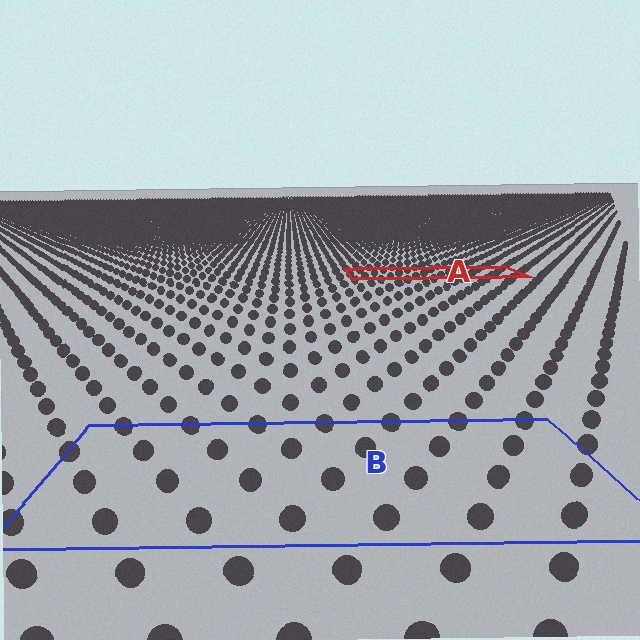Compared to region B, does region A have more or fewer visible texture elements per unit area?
Region A has more texture elements per unit area — they are packed more densely because it is farther away.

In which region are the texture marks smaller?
The texture marks are smaller in region A, because it is farther away.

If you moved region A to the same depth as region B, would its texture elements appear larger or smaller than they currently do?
They would appear larger. At a closer depth, the same texture elements are projected at a bigger on-screen size.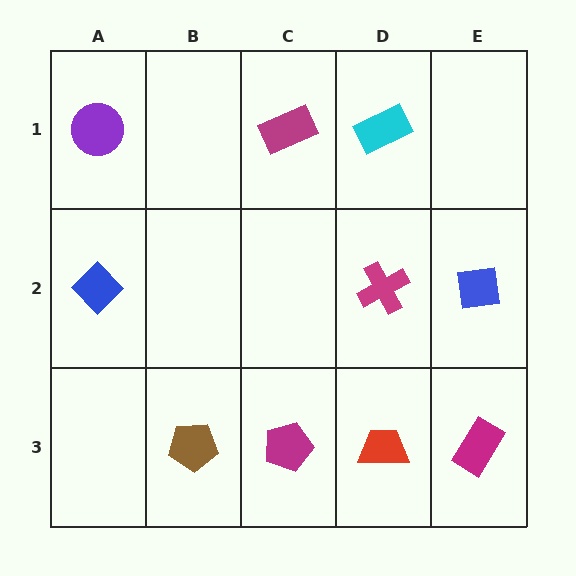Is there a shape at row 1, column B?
No, that cell is empty.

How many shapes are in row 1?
3 shapes.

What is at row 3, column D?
A red trapezoid.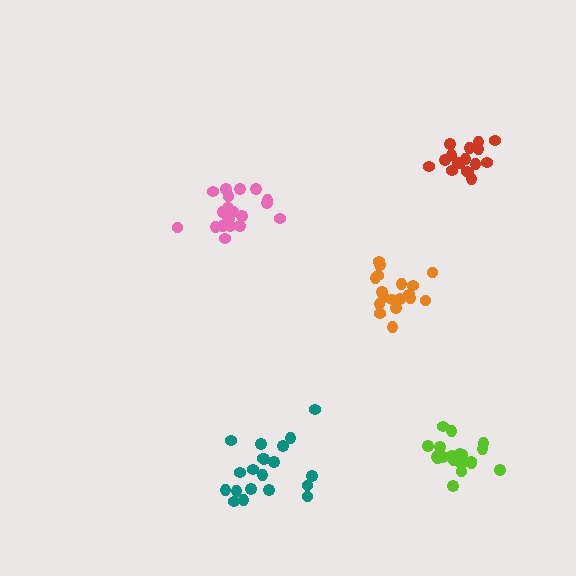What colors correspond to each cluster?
The clusters are colored: orange, teal, pink, red, lime.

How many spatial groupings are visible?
There are 5 spatial groupings.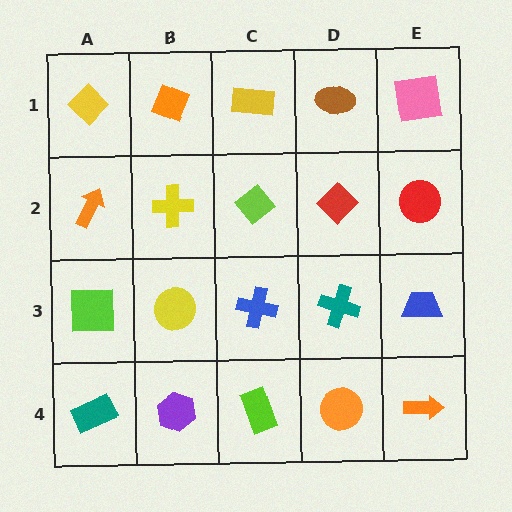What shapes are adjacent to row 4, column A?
A lime square (row 3, column A), a purple hexagon (row 4, column B).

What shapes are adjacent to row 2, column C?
A yellow rectangle (row 1, column C), a blue cross (row 3, column C), a yellow cross (row 2, column B), a red diamond (row 2, column D).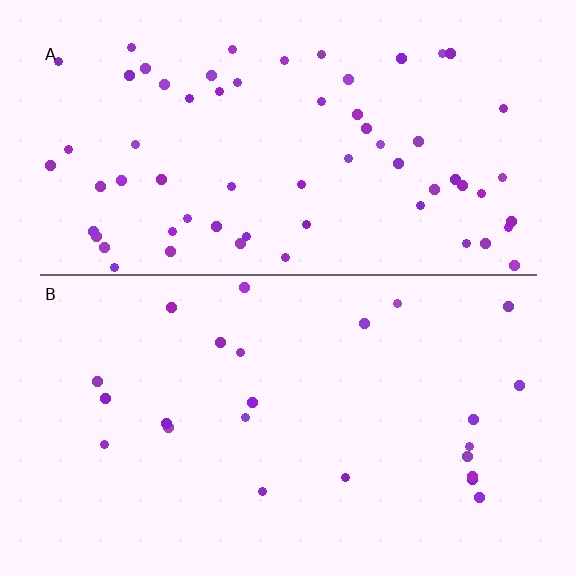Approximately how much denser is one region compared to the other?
Approximately 2.7× — region A over region B.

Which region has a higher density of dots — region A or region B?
A (the top).